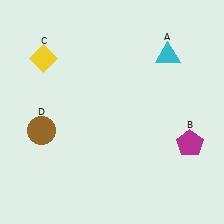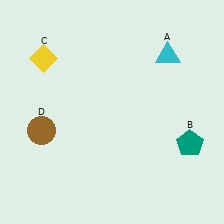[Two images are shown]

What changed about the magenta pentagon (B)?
In Image 1, B is magenta. In Image 2, it changed to teal.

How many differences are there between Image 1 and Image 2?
There is 1 difference between the two images.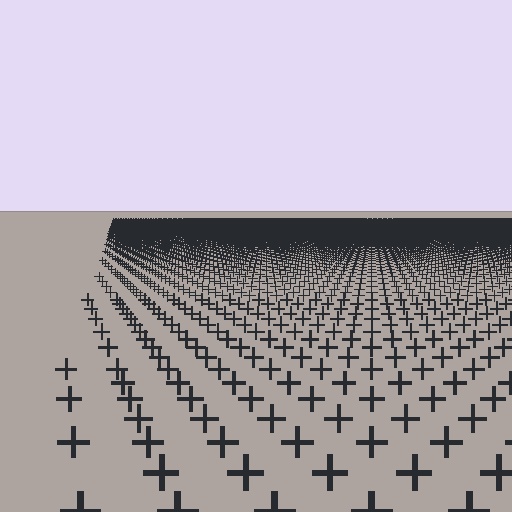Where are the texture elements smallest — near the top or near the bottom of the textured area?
Near the top.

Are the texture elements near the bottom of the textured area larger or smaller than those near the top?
Larger. Near the bottom, elements are closer to the viewer and appear at a bigger on-screen size.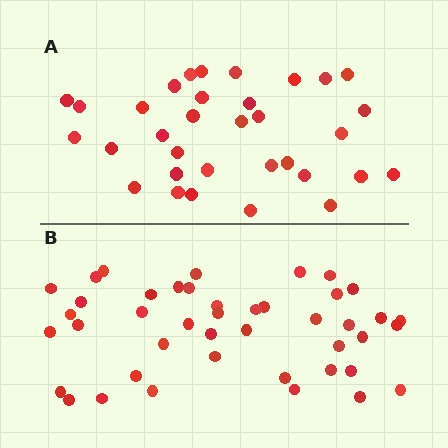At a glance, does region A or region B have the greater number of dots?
Region B (the bottom region) has more dots.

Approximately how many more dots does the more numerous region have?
Region B has roughly 10 or so more dots than region A.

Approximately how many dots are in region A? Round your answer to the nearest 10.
About 30 dots. (The exact count is 33, which rounds to 30.)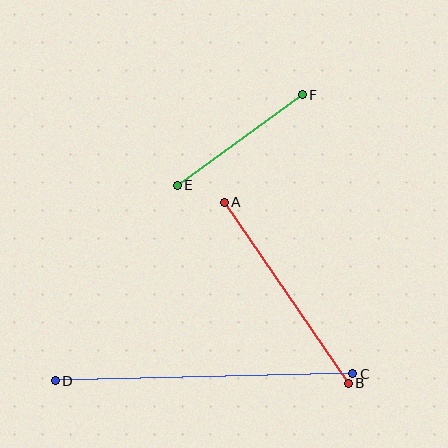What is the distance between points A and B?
The distance is approximately 219 pixels.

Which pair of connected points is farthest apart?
Points C and D are farthest apart.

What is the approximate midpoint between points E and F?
The midpoint is at approximately (240, 140) pixels.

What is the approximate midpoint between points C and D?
The midpoint is at approximately (204, 377) pixels.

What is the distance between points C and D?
The distance is approximately 298 pixels.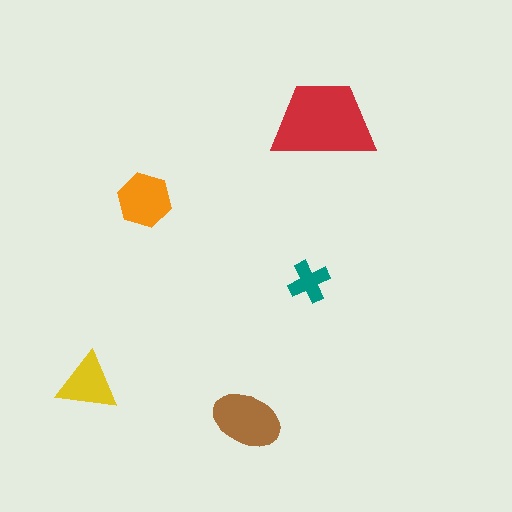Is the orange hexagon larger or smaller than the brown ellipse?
Smaller.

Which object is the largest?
The red trapezoid.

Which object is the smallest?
The teal cross.